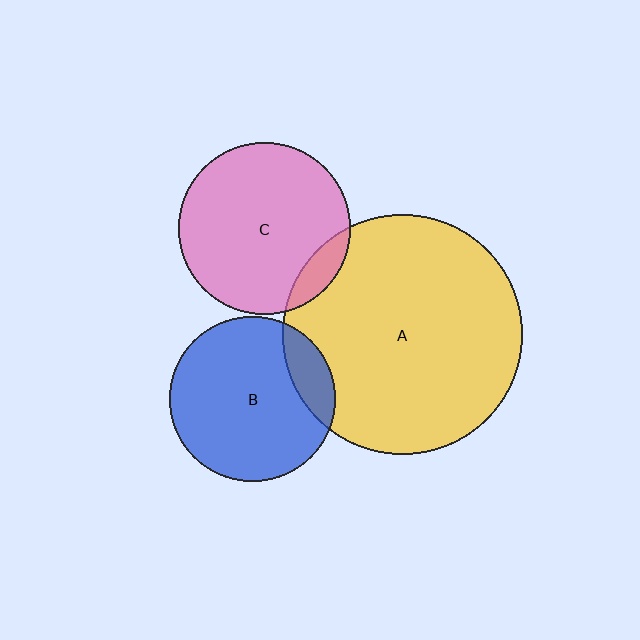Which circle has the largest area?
Circle A (yellow).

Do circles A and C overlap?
Yes.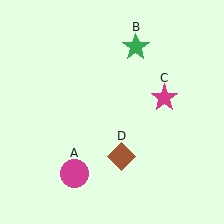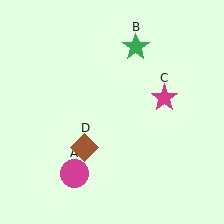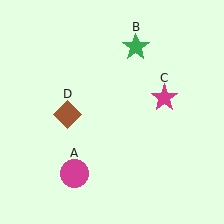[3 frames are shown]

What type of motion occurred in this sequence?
The brown diamond (object D) rotated clockwise around the center of the scene.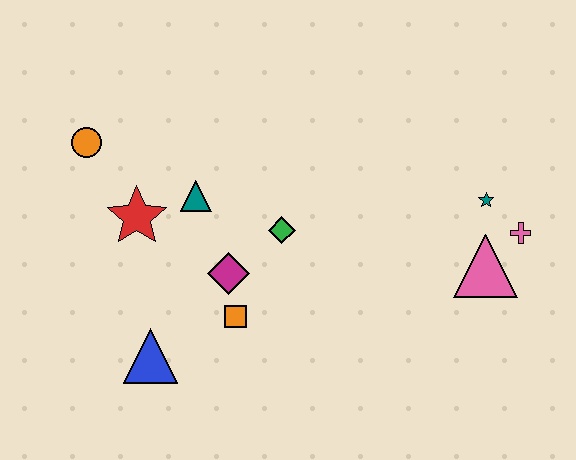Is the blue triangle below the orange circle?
Yes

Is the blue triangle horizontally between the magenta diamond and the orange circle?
Yes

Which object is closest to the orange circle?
The red star is closest to the orange circle.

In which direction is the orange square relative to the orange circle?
The orange square is below the orange circle.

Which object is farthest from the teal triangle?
The pink cross is farthest from the teal triangle.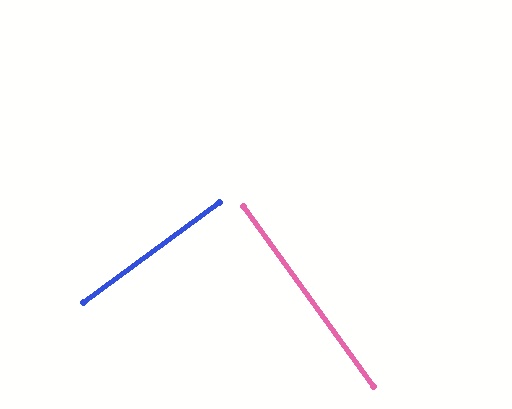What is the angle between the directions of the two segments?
Approximately 90 degrees.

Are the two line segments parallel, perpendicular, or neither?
Perpendicular — they meet at approximately 90°.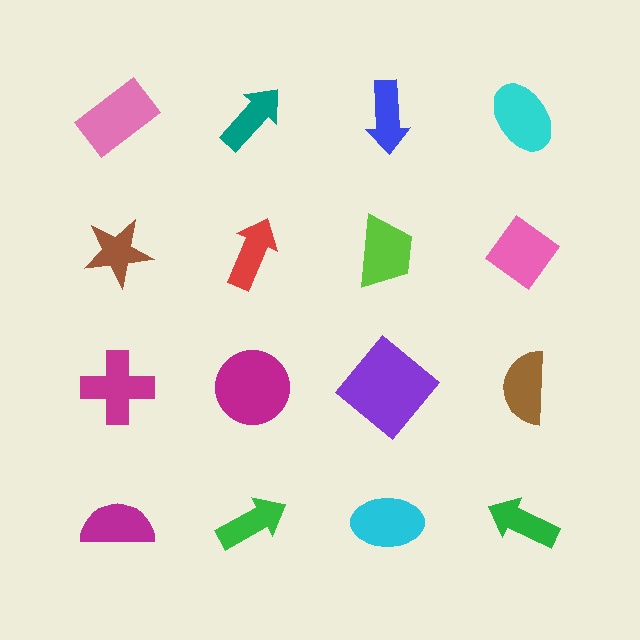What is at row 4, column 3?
A cyan ellipse.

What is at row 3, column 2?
A magenta circle.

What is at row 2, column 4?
A pink diamond.